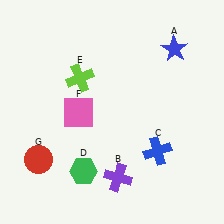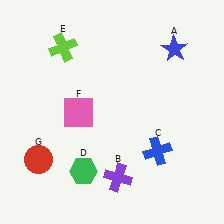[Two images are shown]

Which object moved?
The lime cross (E) moved up.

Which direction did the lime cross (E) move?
The lime cross (E) moved up.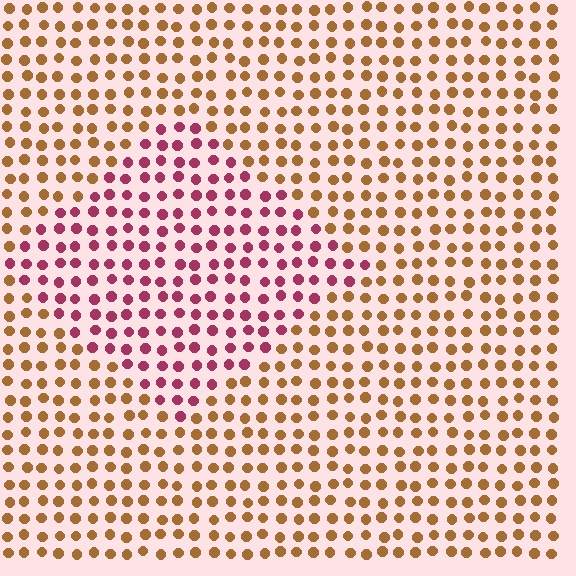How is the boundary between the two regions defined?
The boundary is defined purely by a slight shift in hue (about 55 degrees). Spacing, size, and orientation are identical on both sides.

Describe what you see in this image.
The image is filled with small brown elements in a uniform arrangement. A diamond-shaped region is visible where the elements are tinted to a slightly different hue, forming a subtle color boundary.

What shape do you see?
I see a diamond.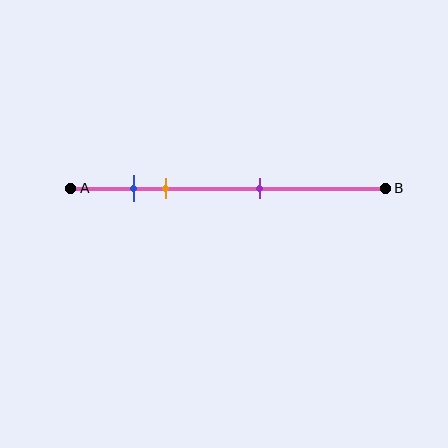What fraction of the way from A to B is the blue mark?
The blue mark is approximately 20% (0.2) of the way from A to B.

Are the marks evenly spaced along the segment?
No, the marks are not evenly spaced.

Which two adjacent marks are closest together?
The blue and orange marks are the closest adjacent pair.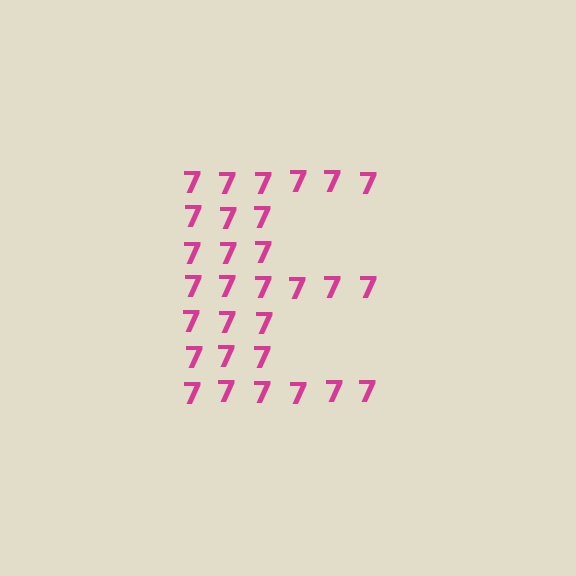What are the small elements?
The small elements are digit 7's.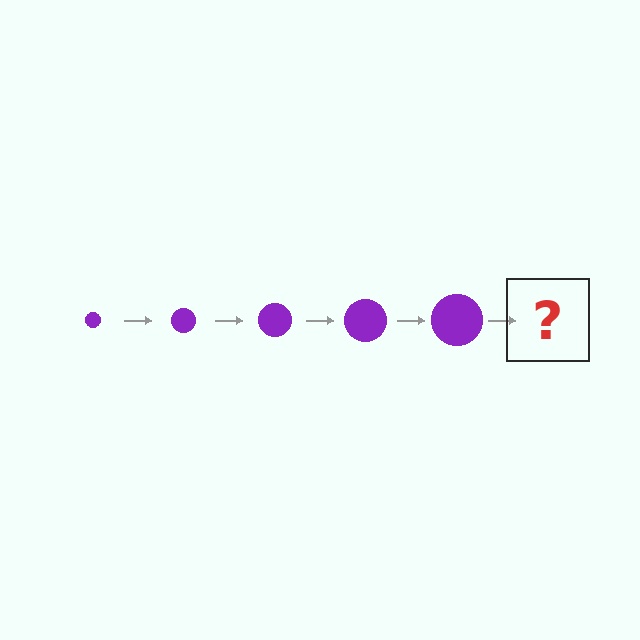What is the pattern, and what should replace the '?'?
The pattern is that the circle gets progressively larger each step. The '?' should be a purple circle, larger than the previous one.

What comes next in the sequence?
The next element should be a purple circle, larger than the previous one.